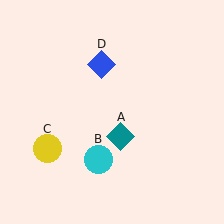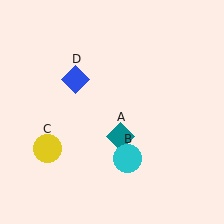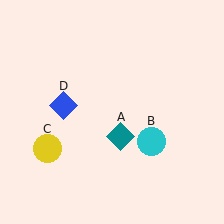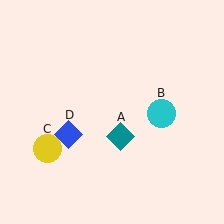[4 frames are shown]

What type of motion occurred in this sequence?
The cyan circle (object B), blue diamond (object D) rotated counterclockwise around the center of the scene.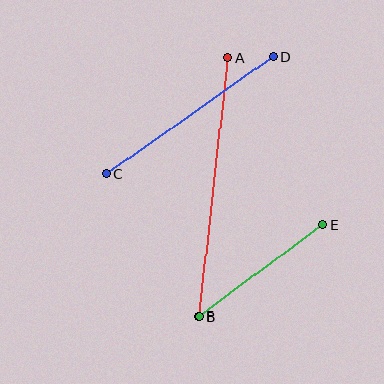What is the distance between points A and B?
The distance is approximately 260 pixels.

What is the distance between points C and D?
The distance is approximately 204 pixels.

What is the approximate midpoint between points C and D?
The midpoint is at approximately (190, 115) pixels.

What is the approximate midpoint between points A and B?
The midpoint is at approximately (213, 188) pixels.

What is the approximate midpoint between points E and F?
The midpoint is at approximately (261, 270) pixels.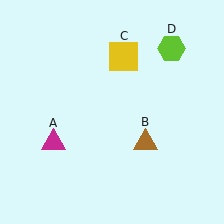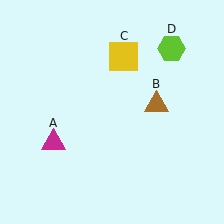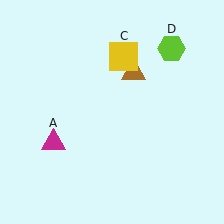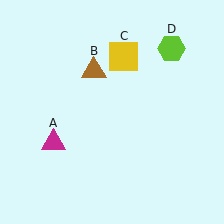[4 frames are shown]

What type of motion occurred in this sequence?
The brown triangle (object B) rotated counterclockwise around the center of the scene.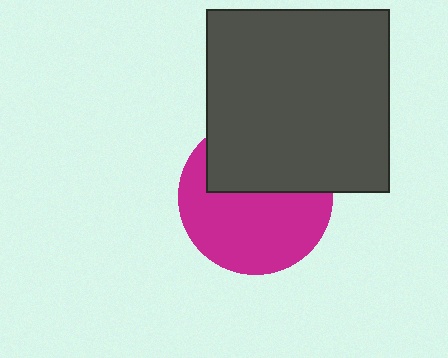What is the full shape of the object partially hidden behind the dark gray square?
The partially hidden object is a magenta circle.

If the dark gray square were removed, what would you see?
You would see the complete magenta circle.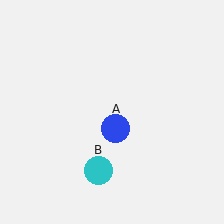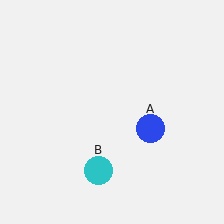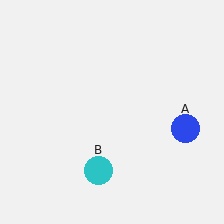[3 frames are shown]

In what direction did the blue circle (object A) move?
The blue circle (object A) moved right.